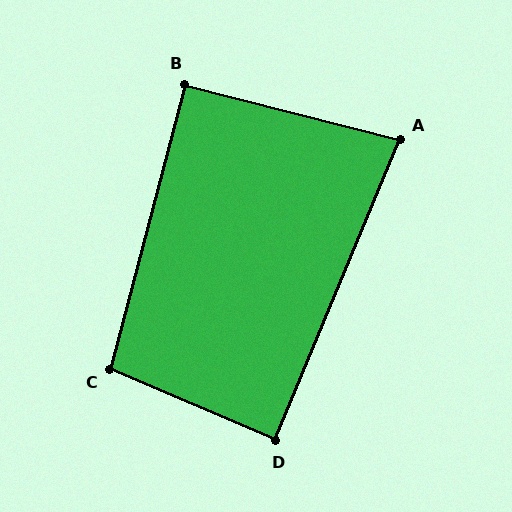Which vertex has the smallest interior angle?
A, at approximately 82 degrees.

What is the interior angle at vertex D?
Approximately 89 degrees (approximately right).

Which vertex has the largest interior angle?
C, at approximately 98 degrees.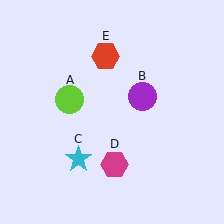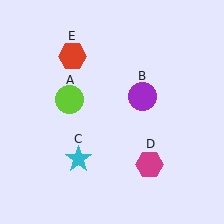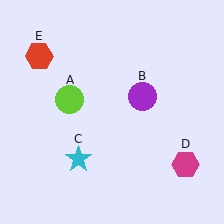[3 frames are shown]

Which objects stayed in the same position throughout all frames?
Lime circle (object A) and purple circle (object B) and cyan star (object C) remained stationary.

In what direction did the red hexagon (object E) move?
The red hexagon (object E) moved left.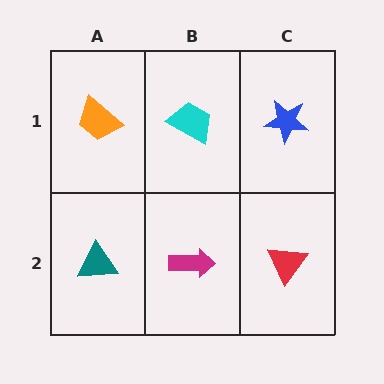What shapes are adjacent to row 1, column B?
A magenta arrow (row 2, column B), an orange trapezoid (row 1, column A), a blue star (row 1, column C).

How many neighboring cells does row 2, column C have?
2.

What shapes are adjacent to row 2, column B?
A cyan trapezoid (row 1, column B), a teal triangle (row 2, column A), a red triangle (row 2, column C).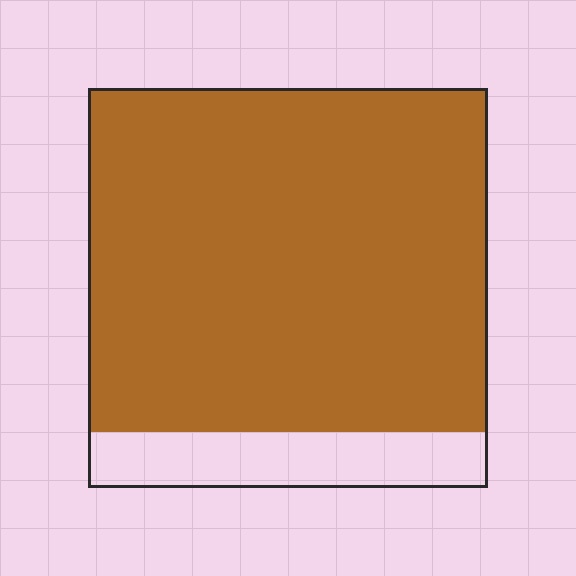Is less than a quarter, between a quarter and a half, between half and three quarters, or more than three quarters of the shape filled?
More than three quarters.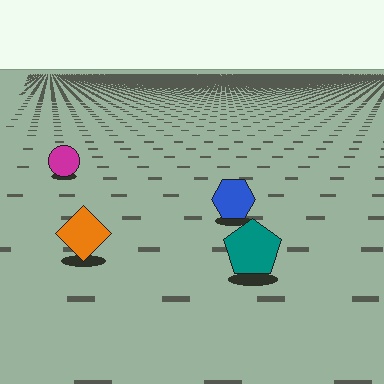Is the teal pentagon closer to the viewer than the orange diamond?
Yes. The teal pentagon is closer — you can tell from the texture gradient: the ground texture is coarser near it.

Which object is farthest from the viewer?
The magenta circle is farthest from the viewer. It appears smaller and the ground texture around it is denser.